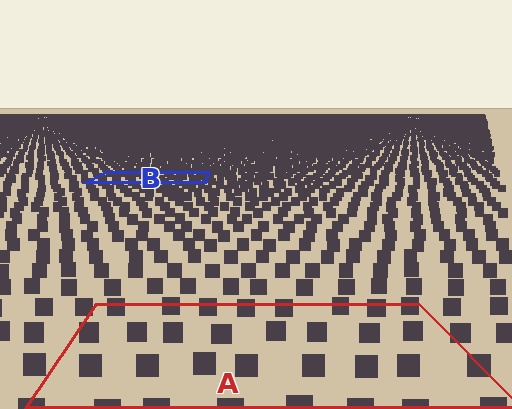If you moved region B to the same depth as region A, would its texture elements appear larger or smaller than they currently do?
They would appear larger. At a closer depth, the same texture elements are projected at a bigger on-screen size.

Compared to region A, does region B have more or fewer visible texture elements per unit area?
Region B has more texture elements per unit area — they are packed more densely because it is farther away.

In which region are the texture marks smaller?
The texture marks are smaller in region B, because it is farther away.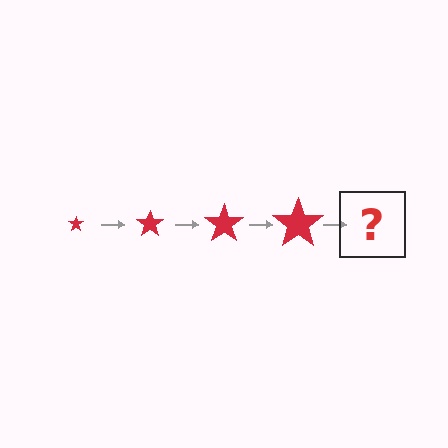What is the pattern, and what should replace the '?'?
The pattern is that the star gets progressively larger each step. The '?' should be a red star, larger than the previous one.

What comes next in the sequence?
The next element should be a red star, larger than the previous one.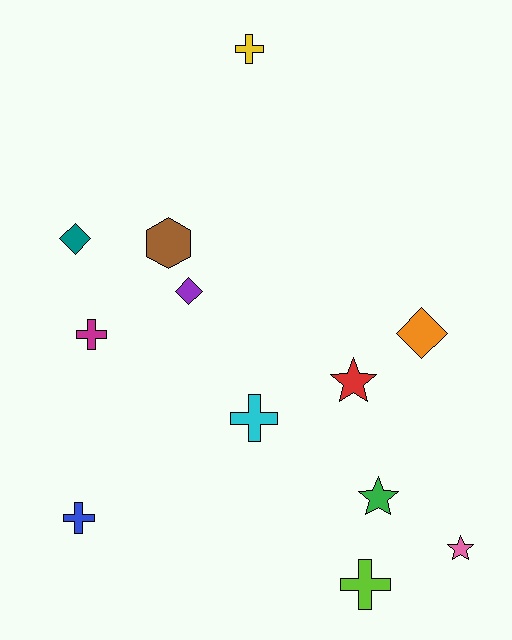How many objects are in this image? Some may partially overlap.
There are 12 objects.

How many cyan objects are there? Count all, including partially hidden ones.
There is 1 cyan object.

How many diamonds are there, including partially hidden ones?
There are 3 diamonds.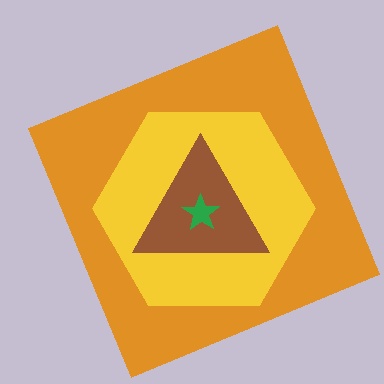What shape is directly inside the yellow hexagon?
The brown triangle.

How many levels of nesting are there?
4.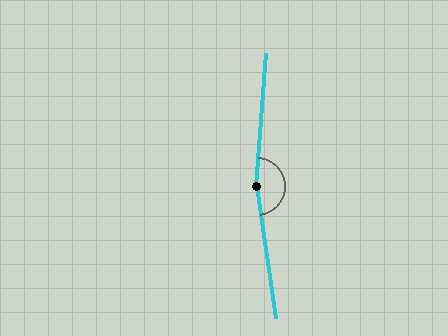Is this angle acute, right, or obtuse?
It is obtuse.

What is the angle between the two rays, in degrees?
Approximately 168 degrees.